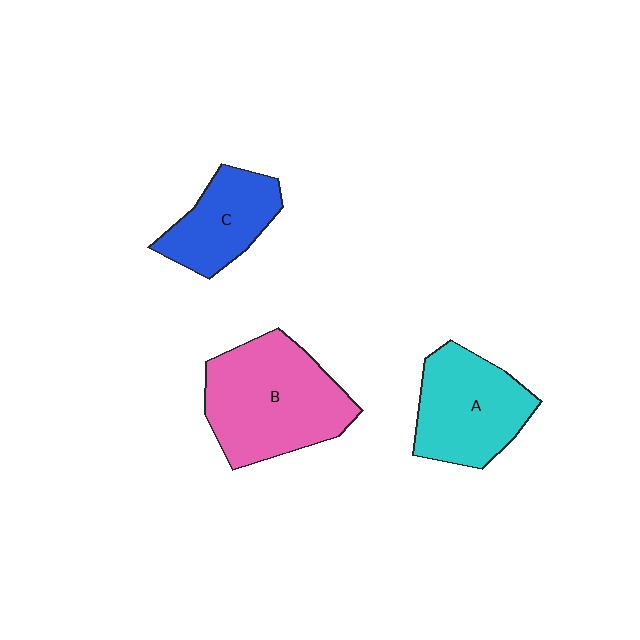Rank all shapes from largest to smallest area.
From largest to smallest: B (pink), A (cyan), C (blue).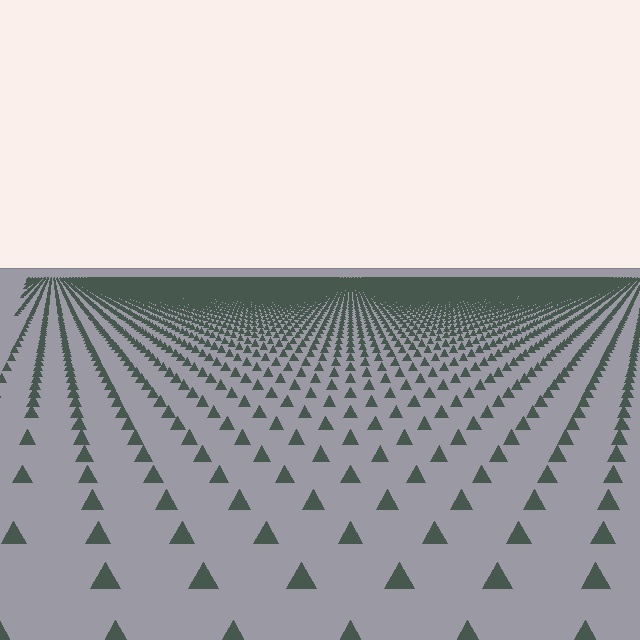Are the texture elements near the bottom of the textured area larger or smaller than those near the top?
Larger. Near the bottom, elements are closer to the viewer and appear at a bigger on-screen size.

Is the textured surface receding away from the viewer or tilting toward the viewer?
The surface is receding away from the viewer. Texture elements get smaller and denser toward the top.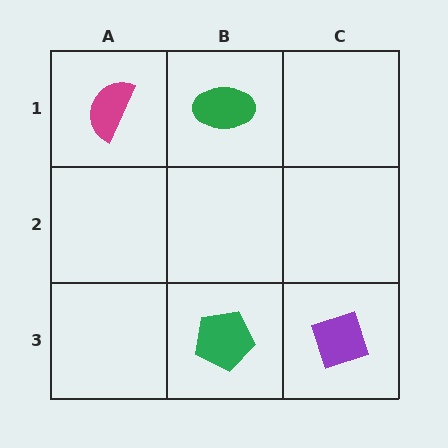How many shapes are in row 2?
0 shapes.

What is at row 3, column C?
A purple diamond.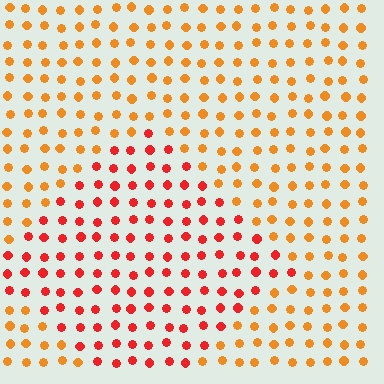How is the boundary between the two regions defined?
The boundary is defined purely by a slight shift in hue (about 33 degrees). Spacing, size, and orientation are identical on both sides.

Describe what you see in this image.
The image is filled with small orange elements in a uniform arrangement. A diamond-shaped region is visible where the elements are tinted to a slightly different hue, forming a subtle color boundary.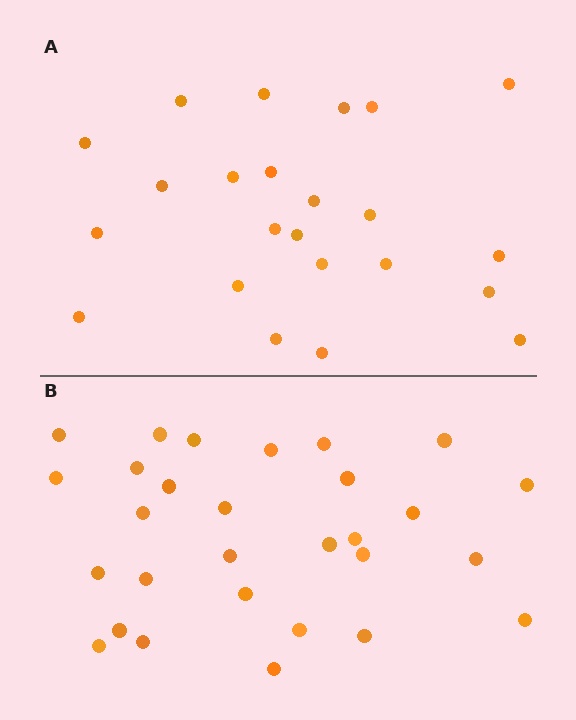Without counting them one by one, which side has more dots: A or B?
Region B (the bottom region) has more dots.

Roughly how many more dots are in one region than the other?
Region B has about 6 more dots than region A.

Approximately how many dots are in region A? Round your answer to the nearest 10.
About 20 dots. (The exact count is 23, which rounds to 20.)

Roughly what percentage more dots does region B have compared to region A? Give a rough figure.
About 25% more.